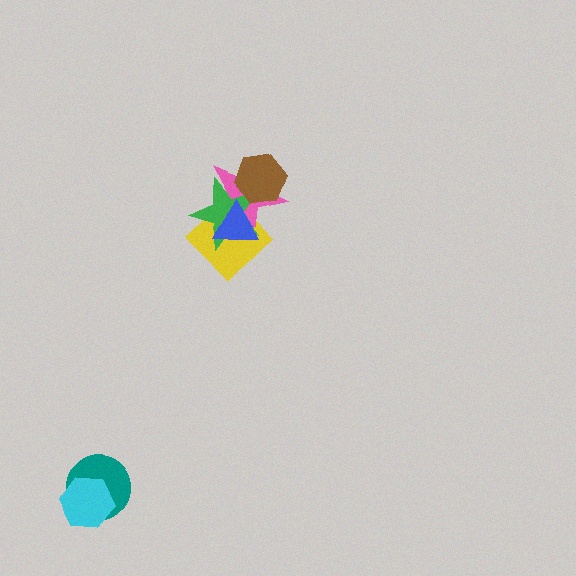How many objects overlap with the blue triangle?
3 objects overlap with the blue triangle.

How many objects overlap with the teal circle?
1 object overlaps with the teal circle.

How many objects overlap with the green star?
4 objects overlap with the green star.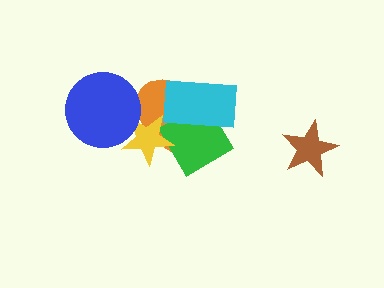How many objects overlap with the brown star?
0 objects overlap with the brown star.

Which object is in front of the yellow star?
The blue circle is in front of the yellow star.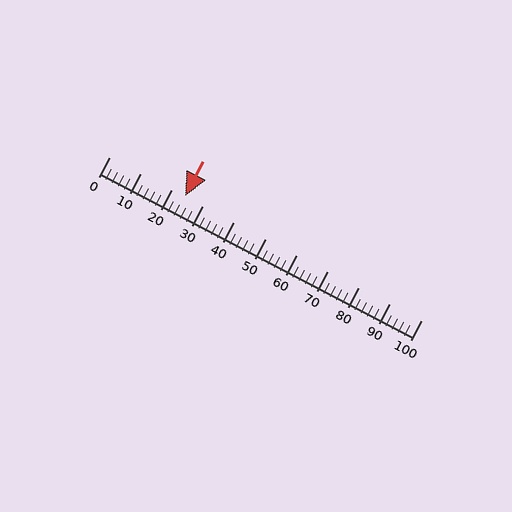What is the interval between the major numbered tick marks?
The major tick marks are spaced 10 units apart.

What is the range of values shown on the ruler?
The ruler shows values from 0 to 100.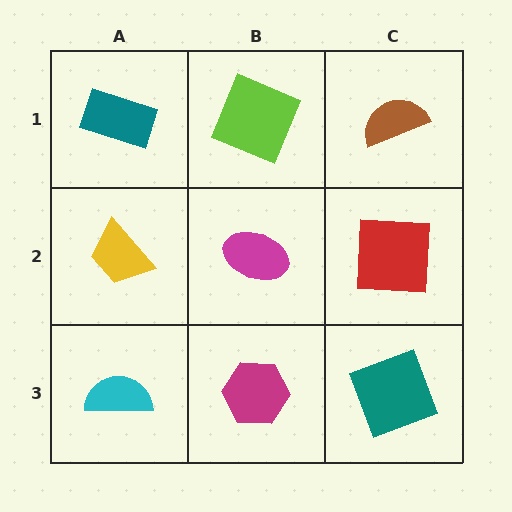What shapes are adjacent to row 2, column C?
A brown semicircle (row 1, column C), a teal square (row 3, column C), a magenta ellipse (row 2, column B).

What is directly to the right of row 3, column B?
A teal square.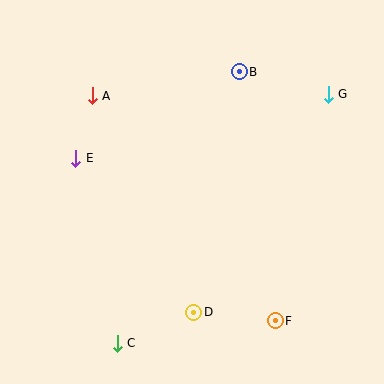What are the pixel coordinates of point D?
Point D is at (194, 312).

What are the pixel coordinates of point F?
Point F is at (275, 321).